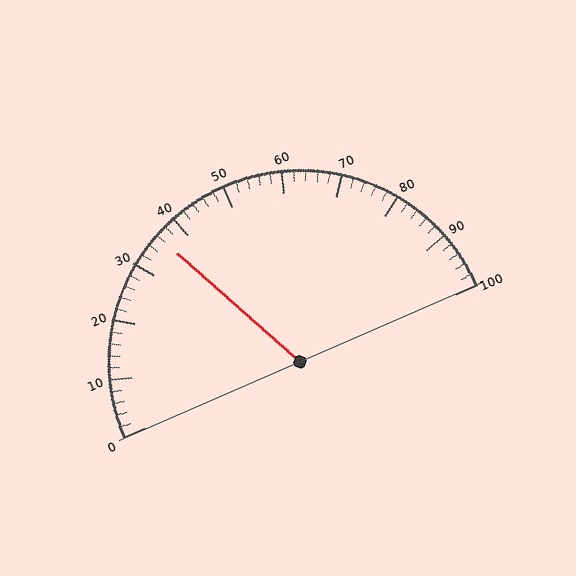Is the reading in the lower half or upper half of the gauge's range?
The reading is in the lower half of the range (0 to 100).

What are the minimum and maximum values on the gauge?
The gauge ranges from 0 to 100.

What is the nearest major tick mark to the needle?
The nearest major tick mark is 40.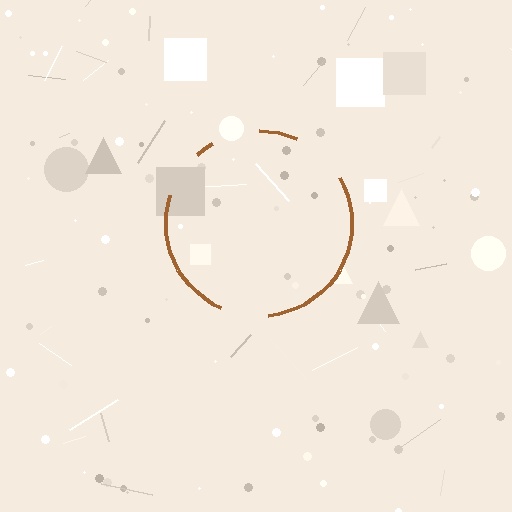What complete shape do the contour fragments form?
The contour fragments form a circle.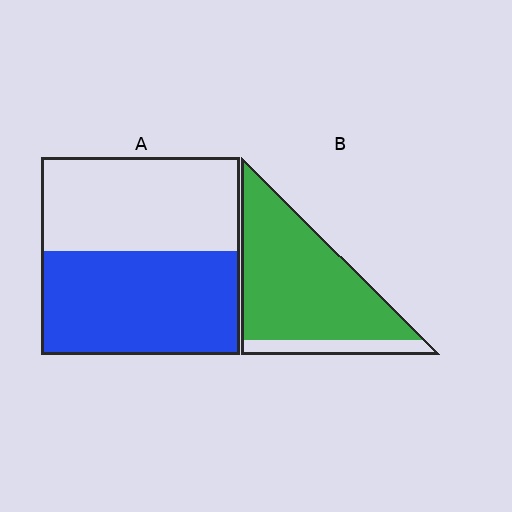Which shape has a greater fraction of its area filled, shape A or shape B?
Shape B.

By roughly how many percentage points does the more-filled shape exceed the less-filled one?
By roughly 35 percentage points (B over A).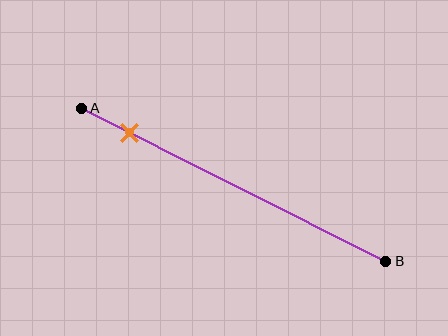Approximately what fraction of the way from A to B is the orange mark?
The orange mark is approximately 15% of the way from A to B.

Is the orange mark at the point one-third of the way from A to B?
No, the mark is at about 15% from A, not at the 33% one-third point.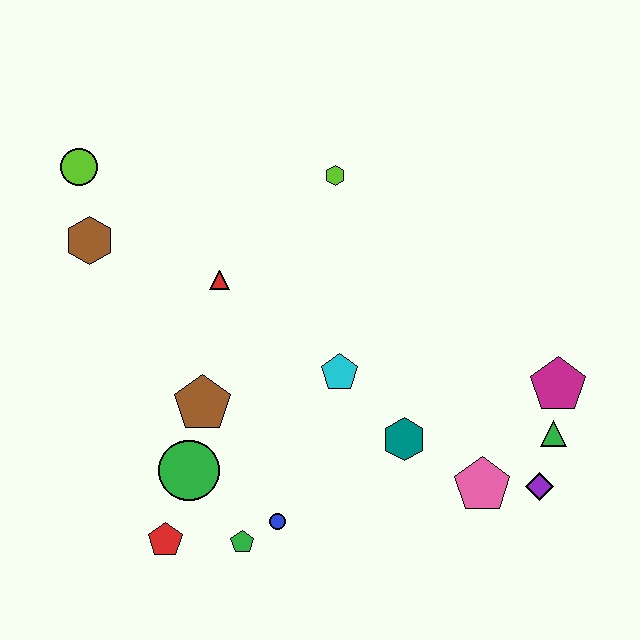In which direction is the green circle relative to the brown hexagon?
The green circle is below the brown hexagon.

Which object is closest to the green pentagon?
The blue circle is closest to the green pentagon.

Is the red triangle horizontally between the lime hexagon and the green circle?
Yes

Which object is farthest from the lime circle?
The purple diamond is farthest from the lime circle.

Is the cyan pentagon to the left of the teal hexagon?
Yes